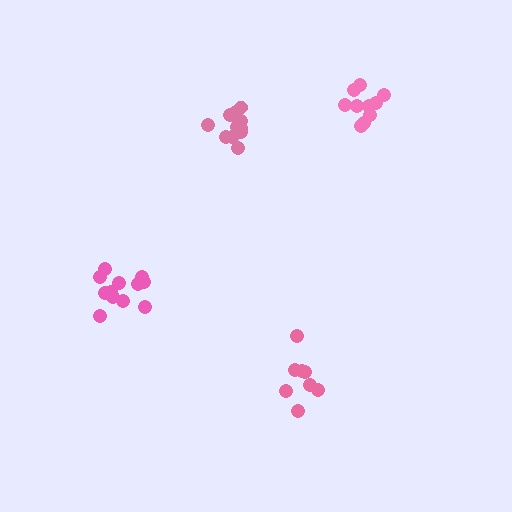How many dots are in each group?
Group 1: 8 dots, Group 2: 12 dots, Group 3: 10 dots, Group 4: 13 dots (43 total).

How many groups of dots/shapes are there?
There are 4 groups.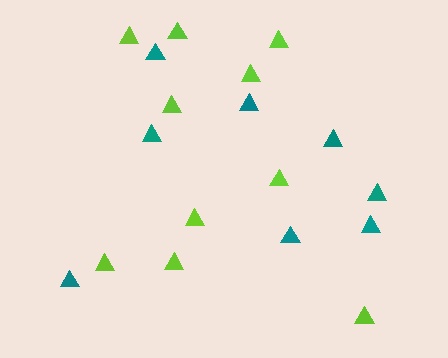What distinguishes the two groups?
There are 2 groups: one group of teal triangles (8) and one group of lime triangles (10).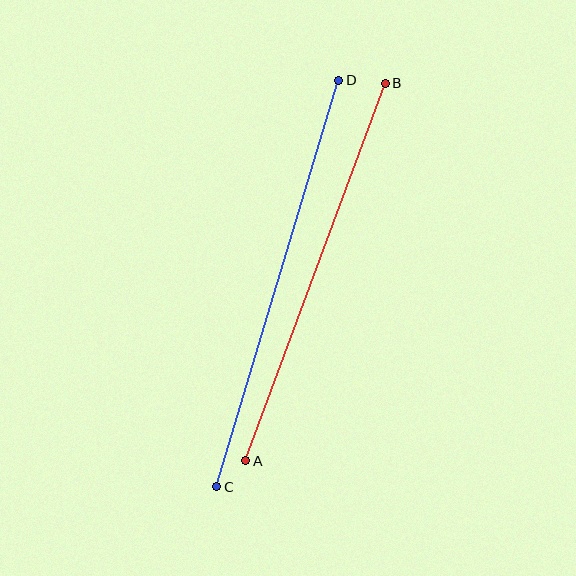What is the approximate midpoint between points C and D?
The midpoint is at approximately (278, 284) pixels.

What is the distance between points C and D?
The distance is approximately 425 pixels.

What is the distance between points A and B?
The distance is approximately 403 pixels.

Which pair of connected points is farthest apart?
Points C and D are farthest apart.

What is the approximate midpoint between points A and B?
The midpoint is at approximately (316, 272) pixels.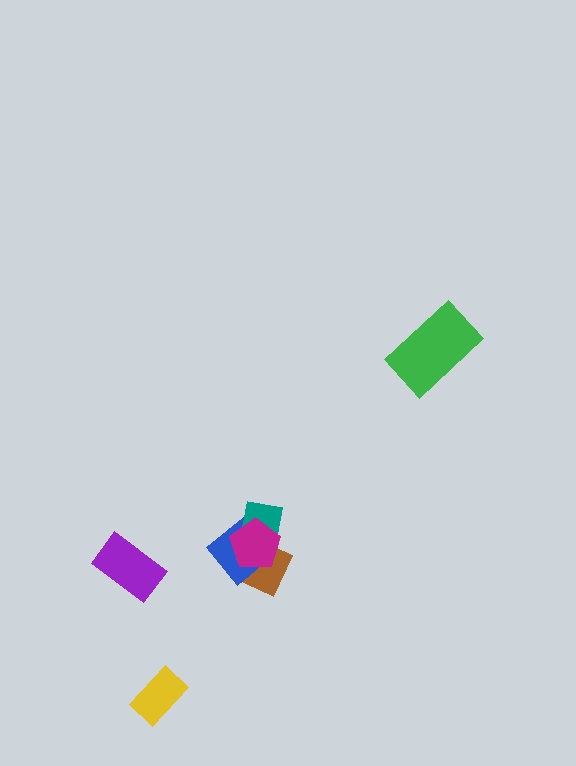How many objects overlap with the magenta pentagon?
3 objects overlap with the magenta pentagon.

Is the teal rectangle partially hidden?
Yes, it is partially covered by another shape.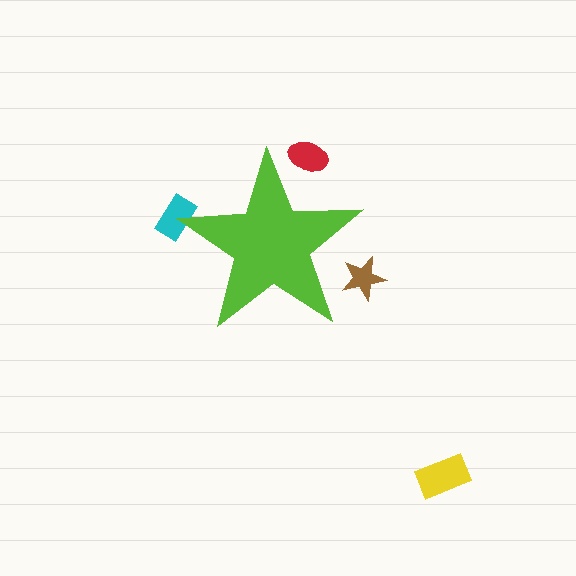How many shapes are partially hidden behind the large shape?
3 shapes are partially hidden.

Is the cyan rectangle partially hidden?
Yes, the cyan rectangle is partially hidden behind the lime star.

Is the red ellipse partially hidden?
Yes, the red ellipse is partially hidden behind the lime star.